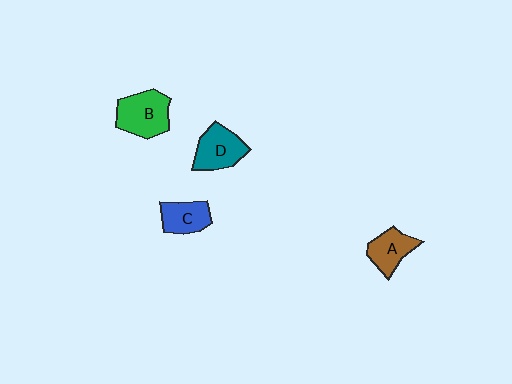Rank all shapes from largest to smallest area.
From largest to smallest: B (green), D (teal), A (brown), C (blue).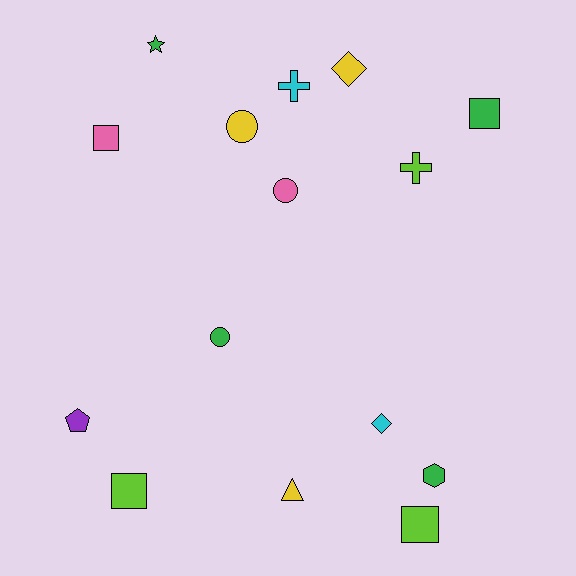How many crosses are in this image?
There are 2 crosses.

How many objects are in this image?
There are 15 objects.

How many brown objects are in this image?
There are no brown objects.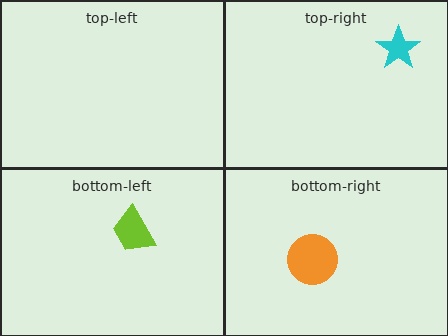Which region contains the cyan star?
The top-right region.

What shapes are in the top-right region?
The cyan star.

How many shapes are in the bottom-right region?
1.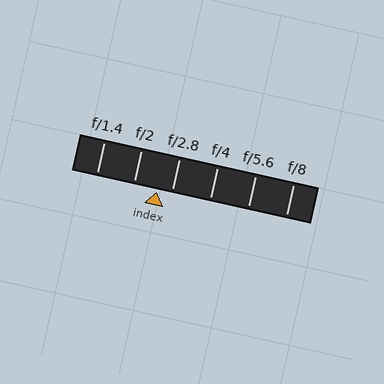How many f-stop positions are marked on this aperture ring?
There are 6 f-stop positions marked.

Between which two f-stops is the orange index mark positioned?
The index mark is between f/2 and f/2.8.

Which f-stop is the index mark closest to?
The index mark is closest to f/2.8.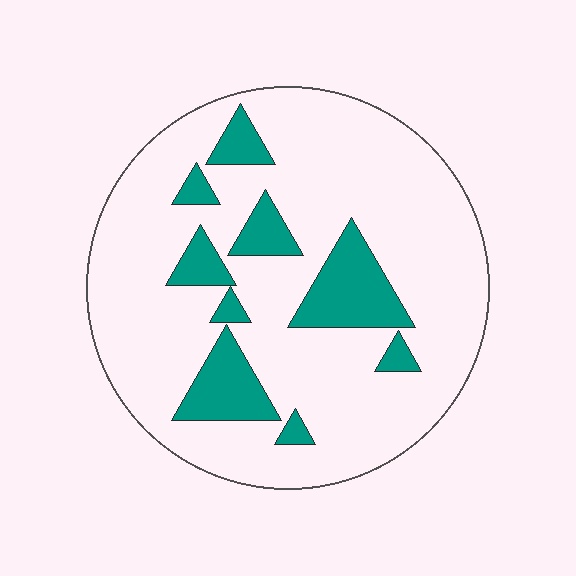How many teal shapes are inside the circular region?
9.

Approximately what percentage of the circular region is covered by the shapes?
Approximately 20%.